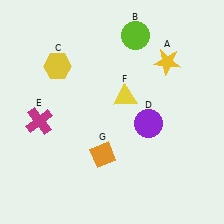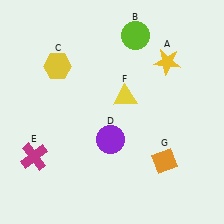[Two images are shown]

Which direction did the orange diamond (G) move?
The orange diamond (G) moved right.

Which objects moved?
The objects that moved are: the purple circle (D), the magenta cross (E), the orange diamond (G).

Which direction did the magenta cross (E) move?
The magenta cross (E) moved down.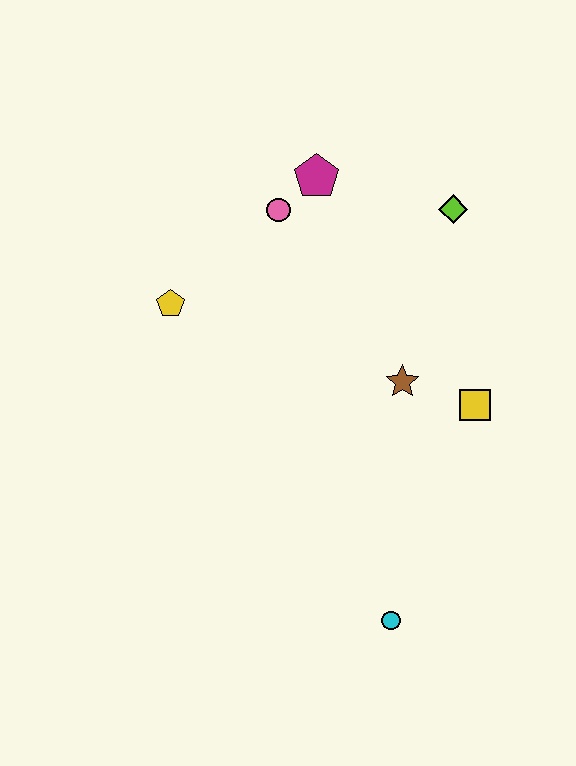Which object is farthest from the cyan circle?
The magenta pentagon is farthest from the cyan circle.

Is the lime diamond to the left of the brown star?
No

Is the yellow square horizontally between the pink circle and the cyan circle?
No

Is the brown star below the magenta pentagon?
Yes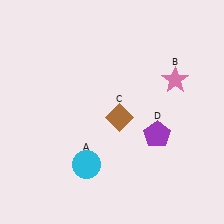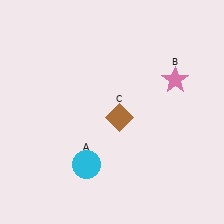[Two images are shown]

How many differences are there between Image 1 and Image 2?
There is 1 difference between the two images.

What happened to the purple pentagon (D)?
The purple pentagon (D) was removed in Image 2. It was in the bottom-right area of Image 1.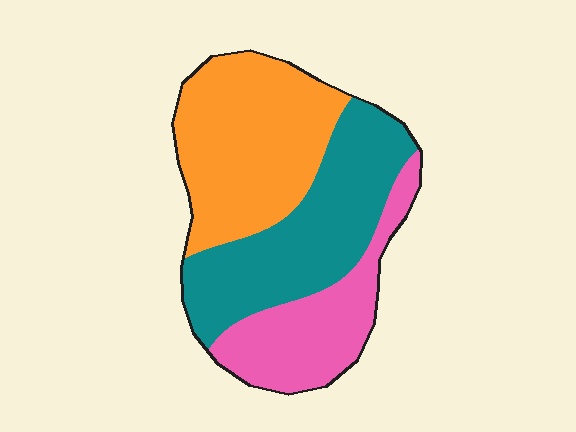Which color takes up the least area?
Pink, at roughly 25%.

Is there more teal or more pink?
Teal.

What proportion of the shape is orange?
Orange takes up between a third and a half of the shape.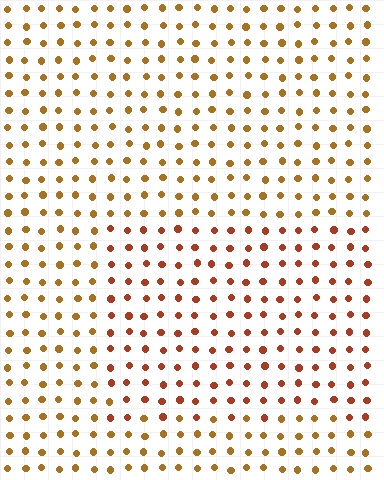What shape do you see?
I see a rectangle.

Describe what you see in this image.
The image is filled with small brown elements in a uniform arrangement. A rectangle-shaped region is visible where the elements are tinted to a slightly different hue, forming a subtle color boundary.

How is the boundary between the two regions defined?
The boundary is defined purely by a slight shift in hue (about 25 degrees). Spacing, size, and orientation are identical on both sides.